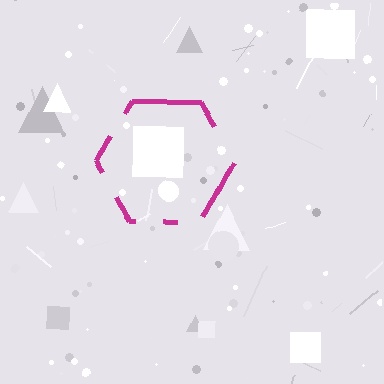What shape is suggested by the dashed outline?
The dashed outline suggests a hexagon.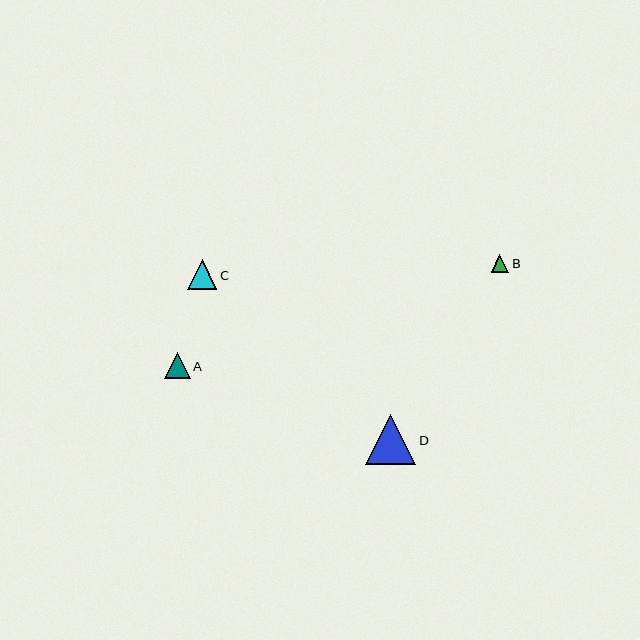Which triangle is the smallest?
Triangle B is the smallest with a size of approximately 18 pixels.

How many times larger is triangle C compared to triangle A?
Triangle C is approximately 1.1 times the size of triangle A.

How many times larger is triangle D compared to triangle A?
Triangle D is approximately 1.9 times the size of triangle A.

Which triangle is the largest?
Triangle D is the largest with a size of approximately 50 pixels.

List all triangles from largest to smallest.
From largest to smallest: D, C, A, B.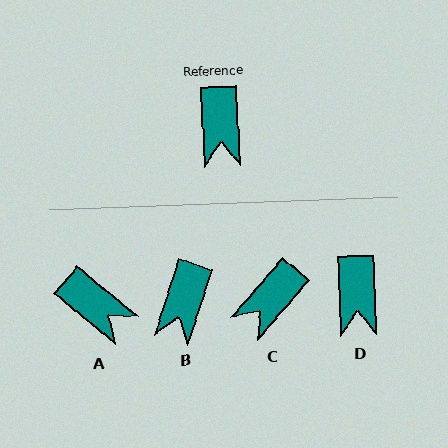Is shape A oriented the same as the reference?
No, it is off by about 48 degrees.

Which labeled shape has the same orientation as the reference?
D.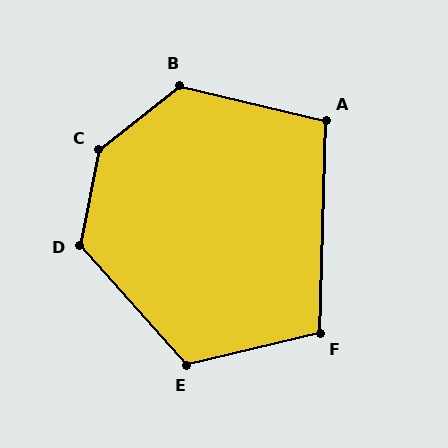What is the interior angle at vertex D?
Approximately 127 degrees (obtuse).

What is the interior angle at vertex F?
Approximately 105 degrees (obtuse).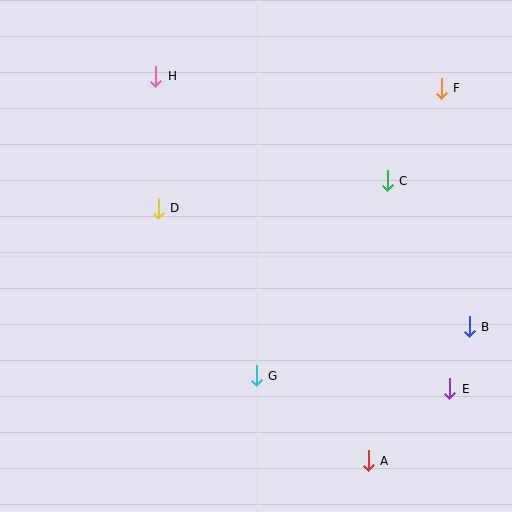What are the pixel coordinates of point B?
Point B is at (469, 327).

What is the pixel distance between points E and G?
The distance between E and G is 194 pixels.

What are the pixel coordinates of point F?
Point F is at (441, 88).